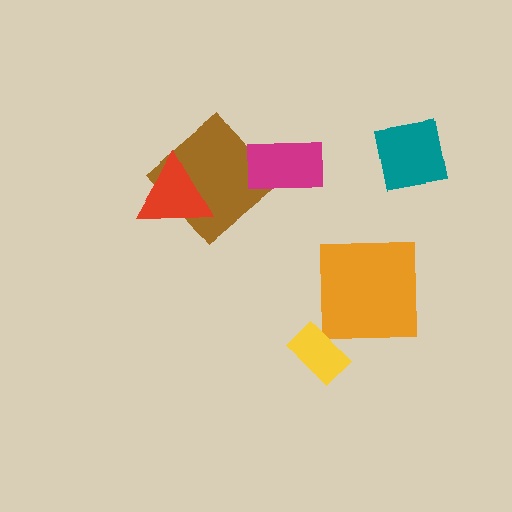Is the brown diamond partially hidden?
Yes, it is partially covered by another shape.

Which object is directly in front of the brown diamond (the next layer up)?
The red triangle is directly in front of the brown diamond.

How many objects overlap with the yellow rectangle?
0 objects overlap with the yellow rectangle.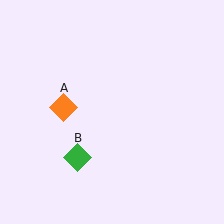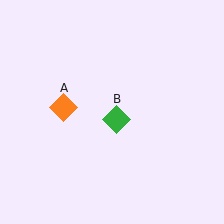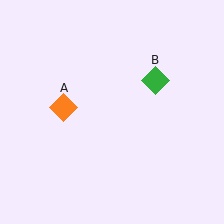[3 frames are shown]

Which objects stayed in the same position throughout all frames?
Orange diamond (object A) remained stationary.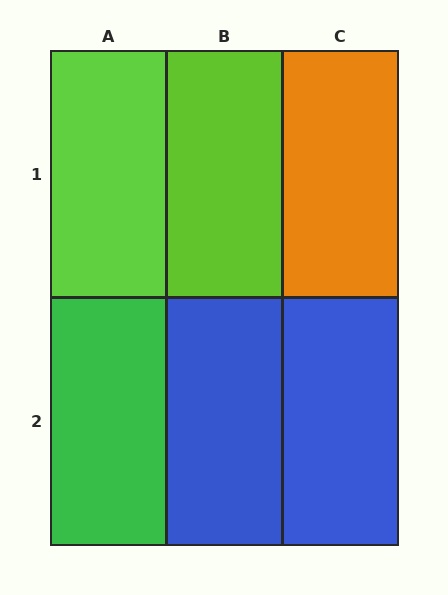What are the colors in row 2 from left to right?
Green, blue, blue.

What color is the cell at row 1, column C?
Orange.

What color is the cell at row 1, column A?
Lime.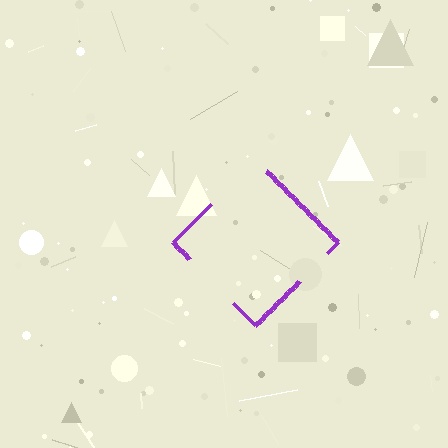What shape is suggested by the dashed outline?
The dashed outline suggests a diamond.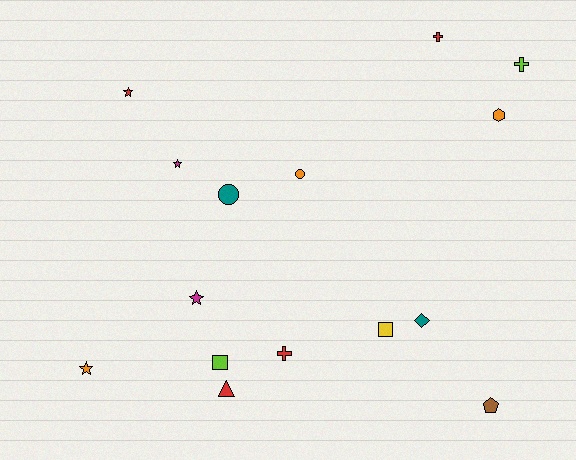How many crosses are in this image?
There are 3 crosses.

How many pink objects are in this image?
There are no pink objects.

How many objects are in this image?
There are 15 objects.